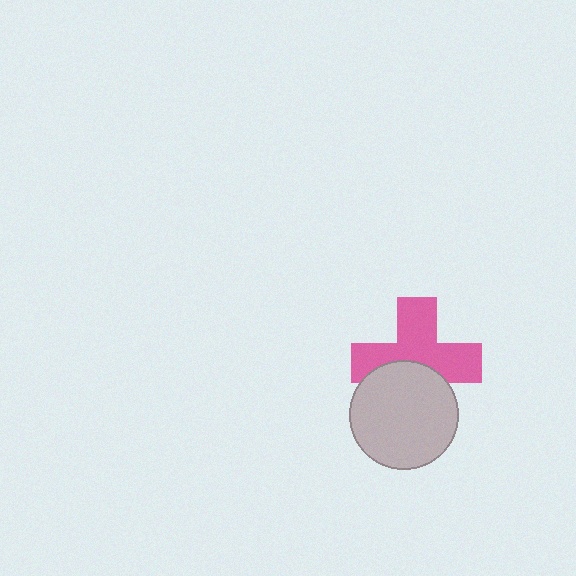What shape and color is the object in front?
The object in front is a light gray circle.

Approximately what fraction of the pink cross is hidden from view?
Roughly 37% of the pink cross is hidden behind the light gray circle.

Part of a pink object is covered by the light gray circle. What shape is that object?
It is a cross.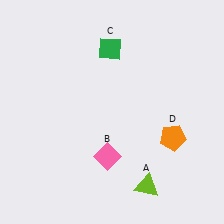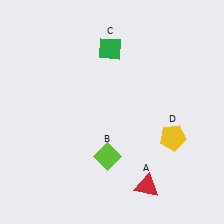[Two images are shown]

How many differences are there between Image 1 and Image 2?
There are 3 differences between the two images.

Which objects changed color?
A changed from lime to red. B changed from pink to lime. D changed from orange to yellow.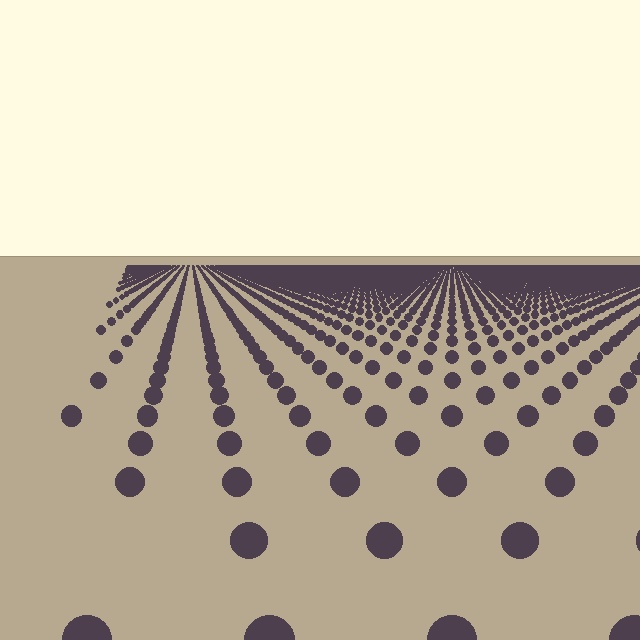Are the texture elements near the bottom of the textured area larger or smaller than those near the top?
Larger. Near the bottom, elements are closer to the viewer and appear at a bigger on-screen size.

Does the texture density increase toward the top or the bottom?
Density increases toward the top.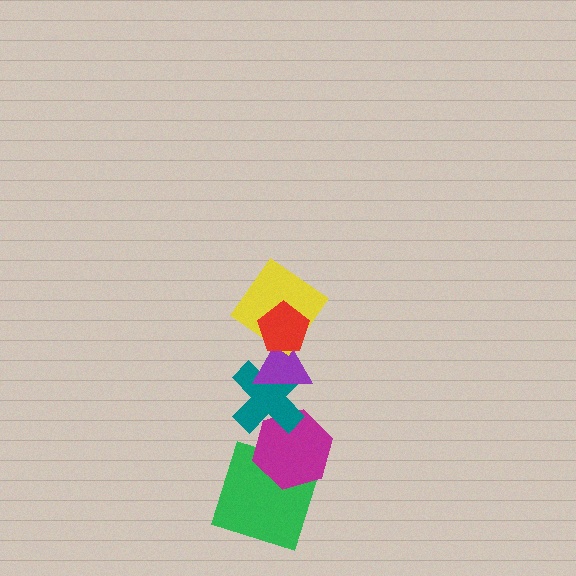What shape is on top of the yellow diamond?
The red pentagon is on top of the yellow diamond.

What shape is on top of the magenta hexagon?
The teal cross is on top of the magenta hexagon.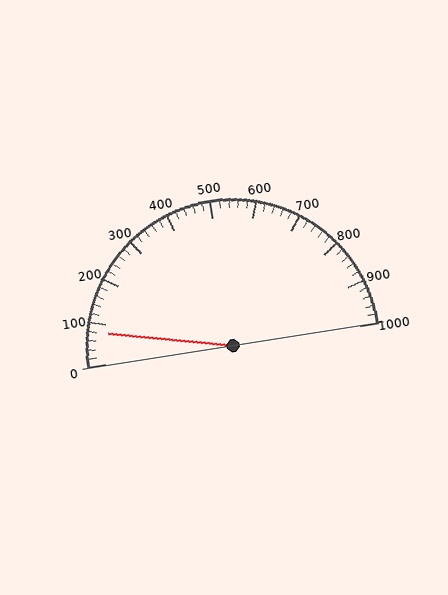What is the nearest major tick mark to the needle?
The nearest major tick mark is 100.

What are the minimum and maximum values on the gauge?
The gauge ranges from 0 to 1000.